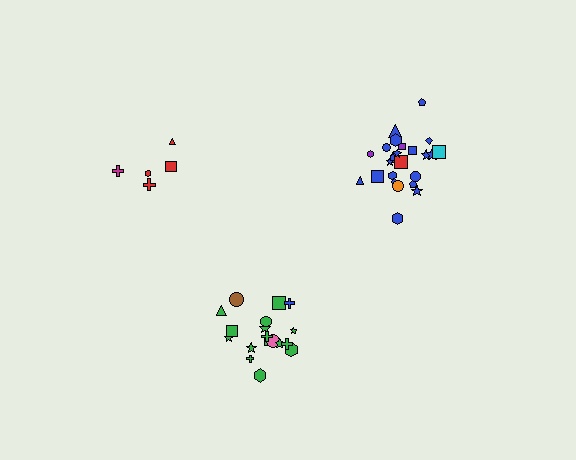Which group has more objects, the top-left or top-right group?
The top-right group.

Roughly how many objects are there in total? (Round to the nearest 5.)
Roughly 50 objects in total.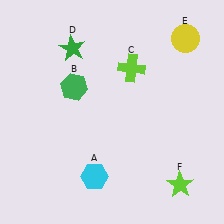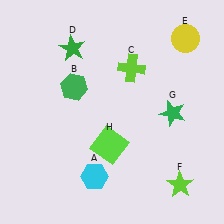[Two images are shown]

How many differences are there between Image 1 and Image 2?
There are 2 differences between the two images.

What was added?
A green star (G), a lime square (H) were added in Image 2.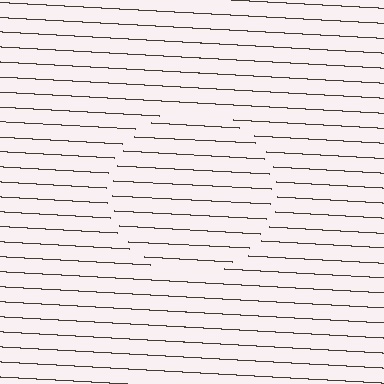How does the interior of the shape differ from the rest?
The interior of the shape contains the same grating, shifted by half a period — the contour is defined by the phase discontinuity where line-ends from the inner and outer gratings abut.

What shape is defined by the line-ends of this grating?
An illusory circle. The interior of the shape contains the same grating, shifted by half a period — the contour is defined by the phase discontinuity where line-ends from the inner and outer gratings abut.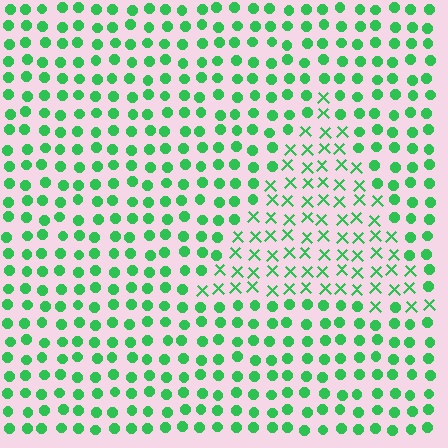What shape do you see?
I see a triangle.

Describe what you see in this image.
The image is filled with small green elements arranged in a uniform grid. A triangle-shaped region contains X marks, while the surrounding area contains circles. The boundary is defined purely by the change in element shape.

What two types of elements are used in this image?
The image uses X marks inside the triangle region and circles outside it.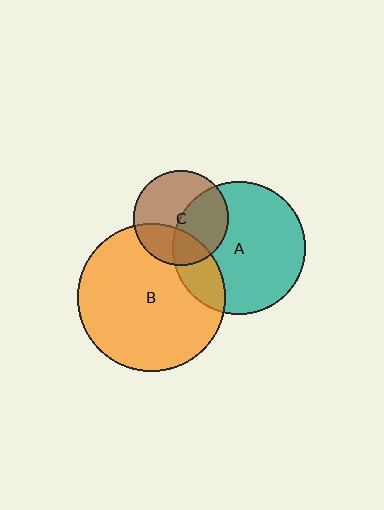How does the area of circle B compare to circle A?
Approximately 1.2 times.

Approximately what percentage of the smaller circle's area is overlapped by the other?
Approximately 45%.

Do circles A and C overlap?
Yes.